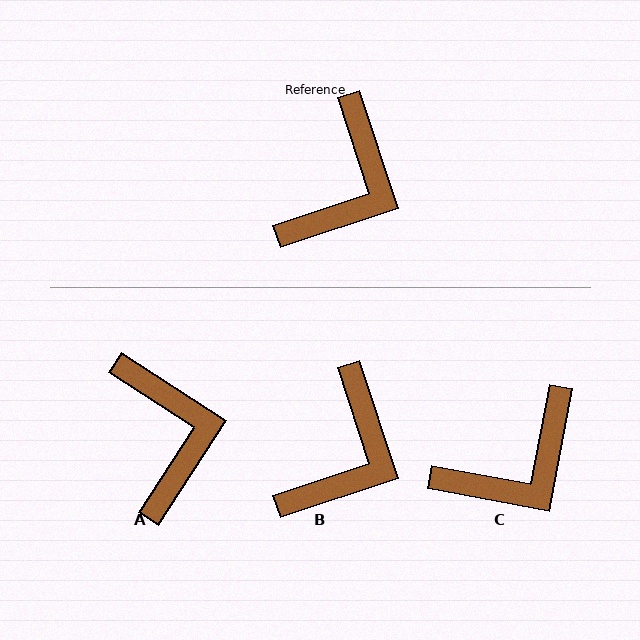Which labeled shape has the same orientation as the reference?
B.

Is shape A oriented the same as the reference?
No, it is off by about 39 degrees.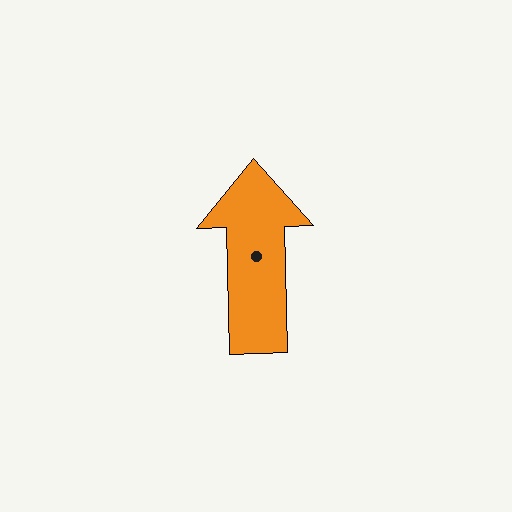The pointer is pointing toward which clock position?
Roughly 12 o'clock.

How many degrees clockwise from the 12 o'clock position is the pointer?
Approximately 358 degrees.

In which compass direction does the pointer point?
North.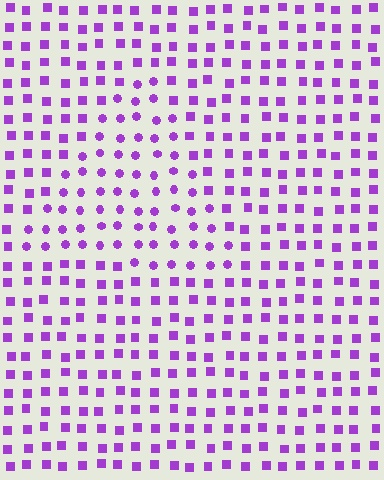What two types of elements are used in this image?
The image uses circles inside the triangle region and squares outside it.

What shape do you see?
I see a triangle.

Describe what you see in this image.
The image is filled with small purple elements arranged in a uniform grid. A triangle-shaped region contains circles, while the surrounding area contains squares. The boundary is defined purely by the change in element shape.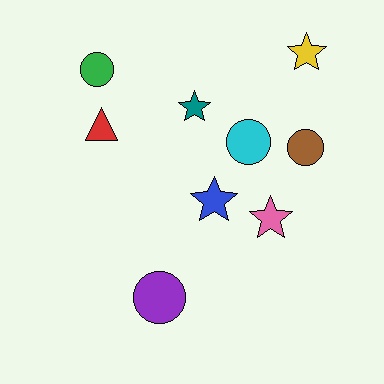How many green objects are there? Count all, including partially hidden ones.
There is 1 green object.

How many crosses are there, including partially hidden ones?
There are no crosses.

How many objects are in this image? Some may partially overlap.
There are 9 objects.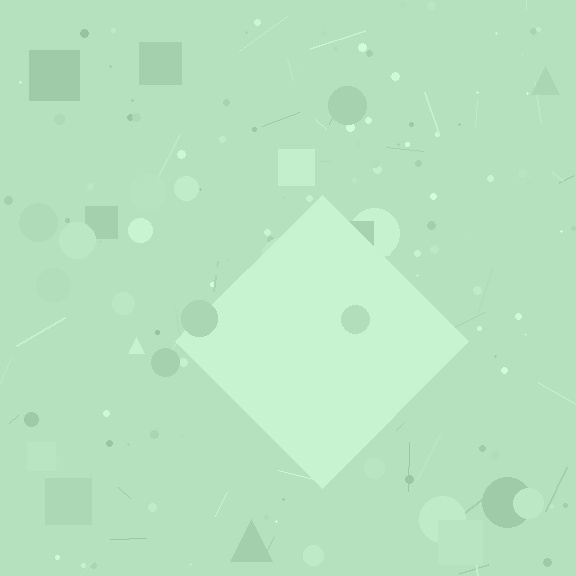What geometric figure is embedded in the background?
A diamond is embedded in the background.